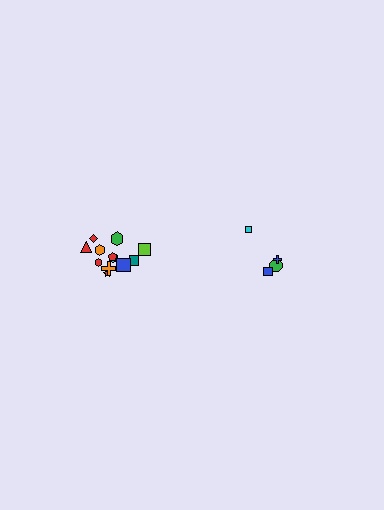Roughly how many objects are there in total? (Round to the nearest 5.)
Roughly 15 objects in total.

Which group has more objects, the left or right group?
The left group.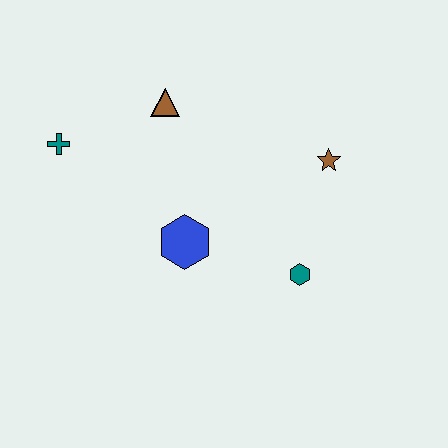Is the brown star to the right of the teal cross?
Yes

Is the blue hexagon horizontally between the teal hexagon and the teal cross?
Yes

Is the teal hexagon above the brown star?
No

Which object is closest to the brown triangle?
The teal cross is closest to the brown triangle.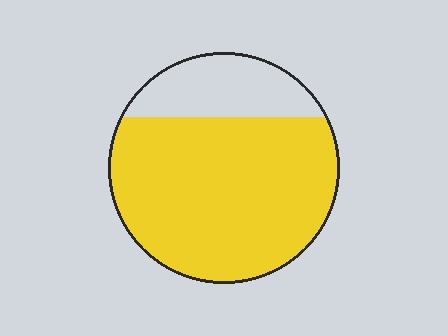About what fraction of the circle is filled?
About three quarters (3/4).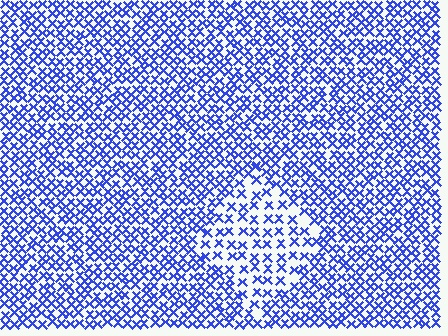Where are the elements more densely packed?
The elements are more densely packed outside the diamond boundary.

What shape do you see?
I see a diamond.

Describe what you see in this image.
The image contains small blue elements arranged at two different densities. A diamond-shaped region is visible where the elements are less densely packed than the surrounding area.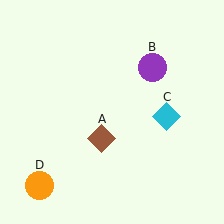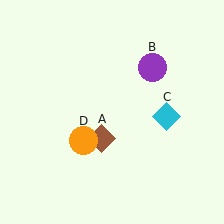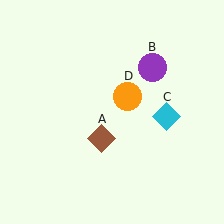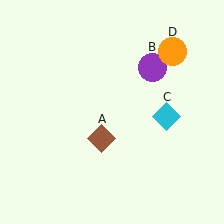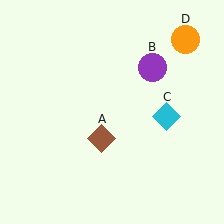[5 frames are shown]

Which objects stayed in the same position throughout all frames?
Brown diamond (object A) and purple circle (object B) and cyan diamond (object C) remained stationary.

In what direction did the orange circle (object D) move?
The orange circle (object D) moved up and to the right.